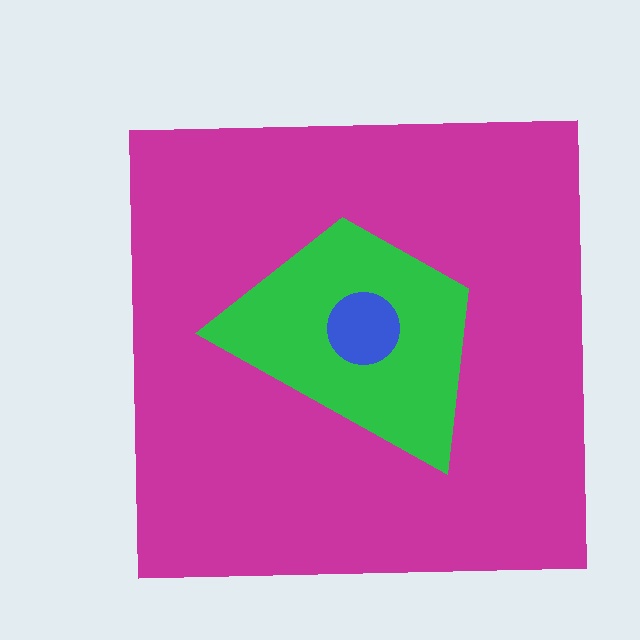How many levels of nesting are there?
3.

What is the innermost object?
The blue circle.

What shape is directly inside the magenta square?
The green trapezoid.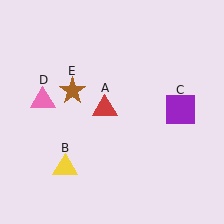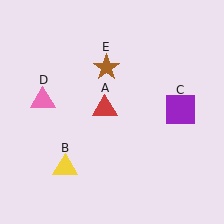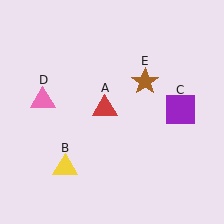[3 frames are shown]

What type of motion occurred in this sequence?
The brown star (object E) rotated clockwise around the center of the scene.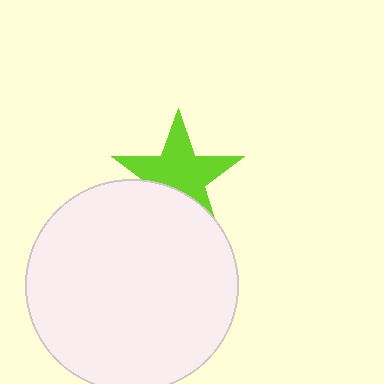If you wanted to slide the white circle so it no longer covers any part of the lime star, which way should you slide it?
Slide it down — that is the most direct way to separate the two shapes.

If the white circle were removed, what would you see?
You would see the complete lime star.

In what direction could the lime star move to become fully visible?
The lime star could move up. That would shift it out from behind the white circle entirely.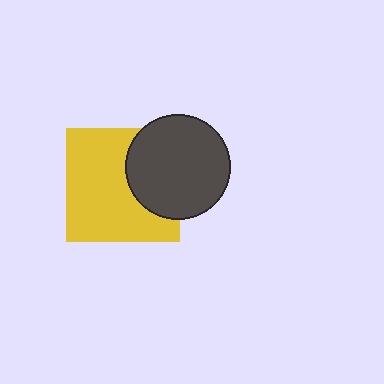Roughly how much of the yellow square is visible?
Most of it is visible (roughly 68%).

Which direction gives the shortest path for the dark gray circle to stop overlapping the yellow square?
Moving right gives the shortest separation.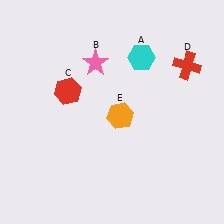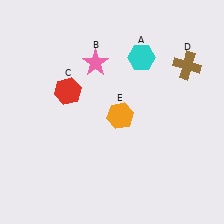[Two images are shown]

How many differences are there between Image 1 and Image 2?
There is 1 difference between the two images.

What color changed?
The cross (D) changed from red in Image 1 to brown in Image 2.